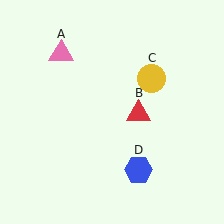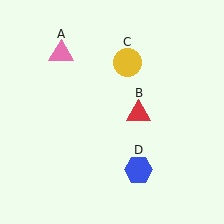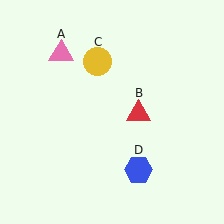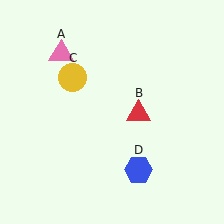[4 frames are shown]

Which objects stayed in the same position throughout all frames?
Pink triangle (object A) and red triangle (object B) and blue hexagon (object D) remained stationary.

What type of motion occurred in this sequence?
The yellow circle (object C) rotated counterclockwise around the center of the scene.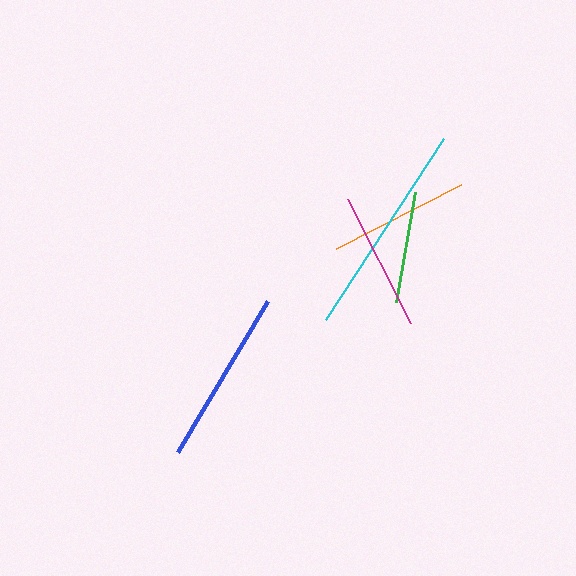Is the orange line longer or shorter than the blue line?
The blue line is longer than the orange line.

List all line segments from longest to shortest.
From longest to shortest: cyan, blue, orange, magenta, green.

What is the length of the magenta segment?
The magenta segment is approximately 139 pixels long.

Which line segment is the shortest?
The green line is the shortest at approximately 112 pixels.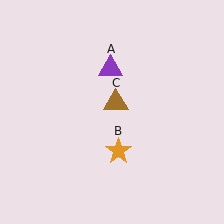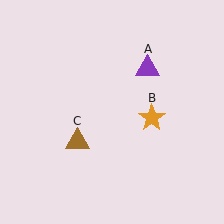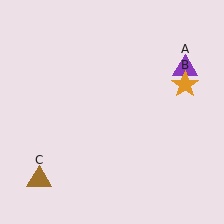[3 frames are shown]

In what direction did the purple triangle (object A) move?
The purple triangle (object A) moved right.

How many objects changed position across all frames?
3 objects changed position: purple triangle (object A), orange star (object B), brown triangle (object C).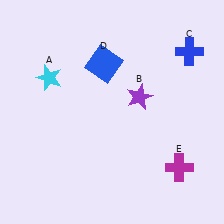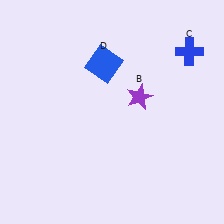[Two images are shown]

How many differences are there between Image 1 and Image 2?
There are 2 differences between the two images.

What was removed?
The cyan star (A), the magenta cross (E) were removed in Image 2.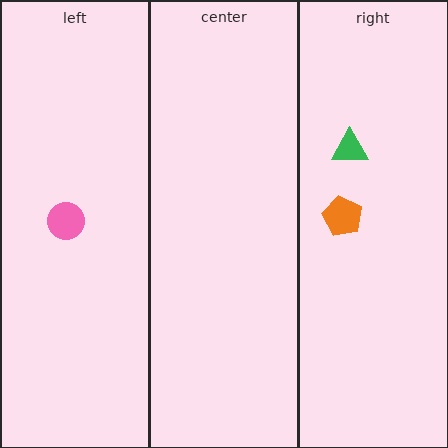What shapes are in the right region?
The orange pentagon, the green triangle.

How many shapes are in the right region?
2.